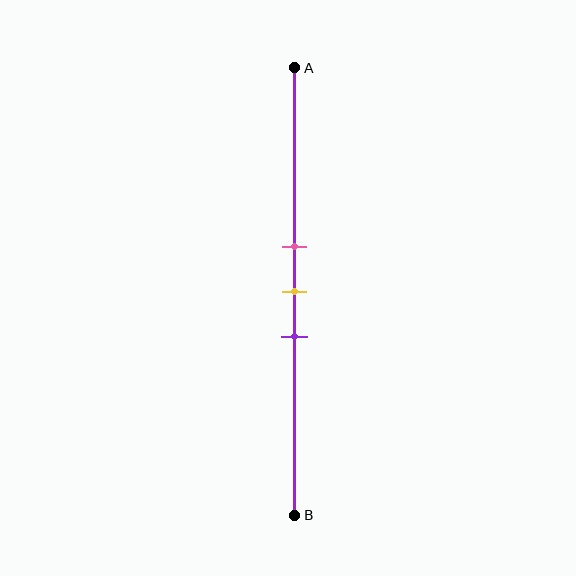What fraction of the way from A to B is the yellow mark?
The yellow mark is approximately 50% (0.5) of the way from A to B.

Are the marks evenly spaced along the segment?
Yes, the marks are approximately evenly spaced.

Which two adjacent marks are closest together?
The pink and yellow marks are the closest adjacent pair.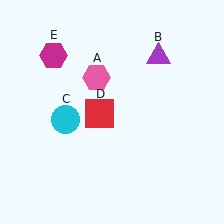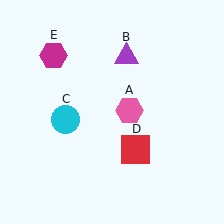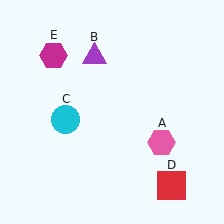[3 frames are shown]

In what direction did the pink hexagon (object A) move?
The pink hexagon (object A) moved down and to the right.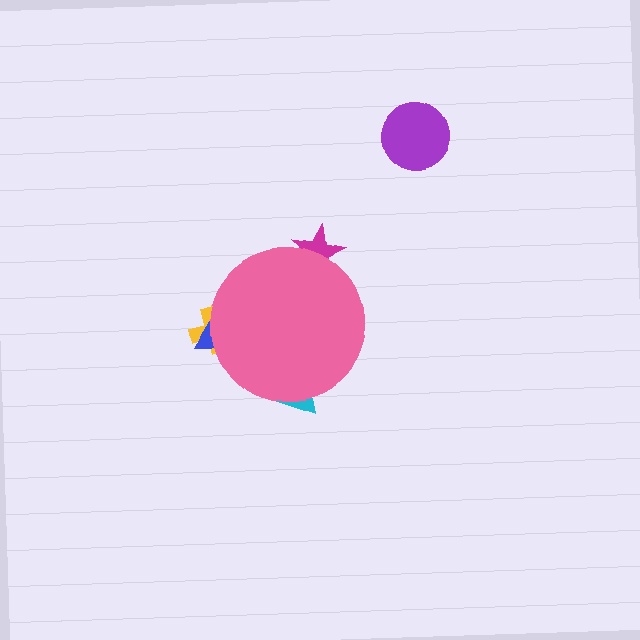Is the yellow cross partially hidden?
Yes, the yellow cross is partially hidden behind the pink circle.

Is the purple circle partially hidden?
No, the purple circle is fully visible.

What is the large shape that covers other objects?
A pink circle.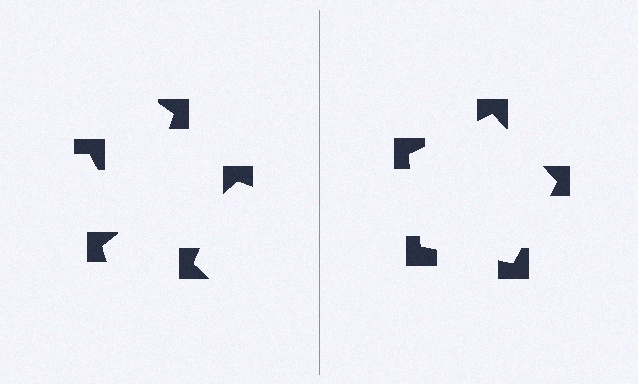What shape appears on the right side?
An illusory pentagon.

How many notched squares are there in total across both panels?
10 — 5 on each side.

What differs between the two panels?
The notched squares are positioned identically on both sides; only the wedge orientations differ. On the right they align to a pentagon; on the left they are misaligned.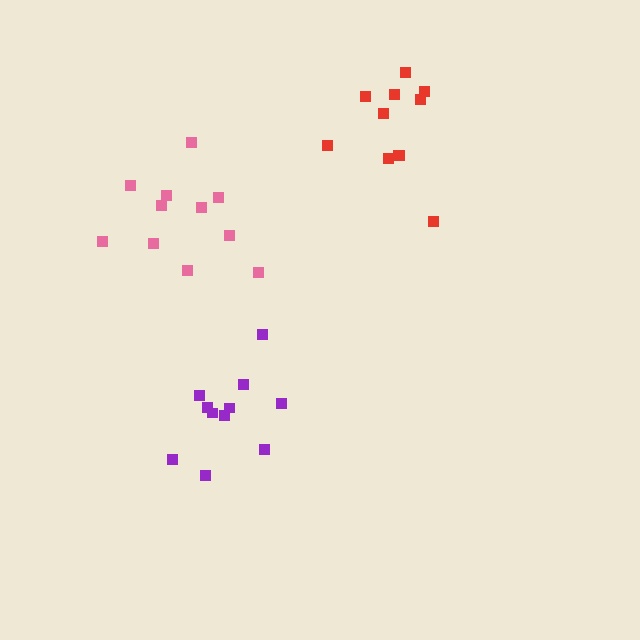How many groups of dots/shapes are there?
There are 3 groups.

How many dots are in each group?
Group 1: 11 dots, Group 2: 11 dots, Group 3: 11 dots (33 total).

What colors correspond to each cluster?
The clusters are colored: pink, red, purple.